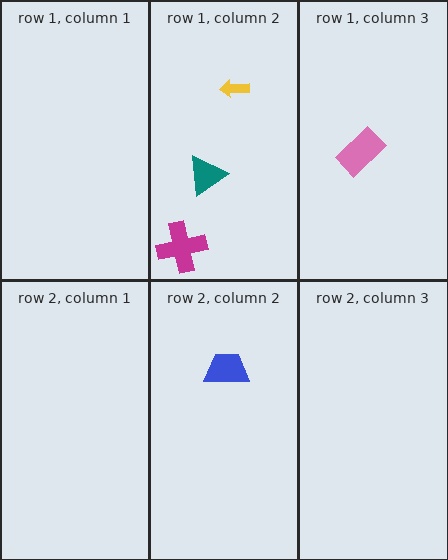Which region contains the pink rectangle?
The row 1, column 3 region.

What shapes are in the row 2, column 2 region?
The blue trapezoid.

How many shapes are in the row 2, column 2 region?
1.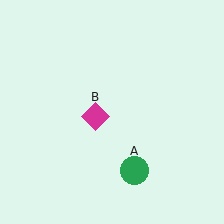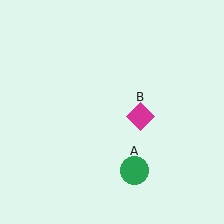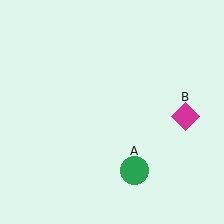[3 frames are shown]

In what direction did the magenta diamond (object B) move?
The magenta diamond (object B) moved right.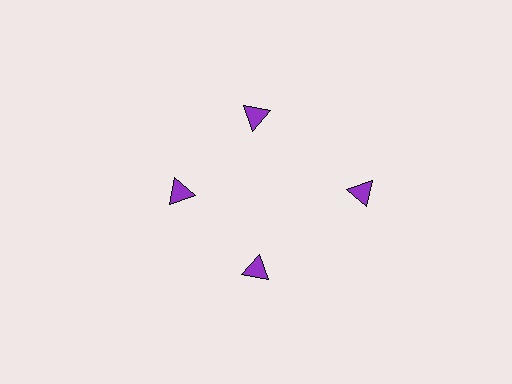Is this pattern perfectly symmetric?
No. The 4 purple triangles are arranged in a ring, but one element near the 3 o'clock position is pushed outward from the center, breaking the 4-fold rotational symmetry.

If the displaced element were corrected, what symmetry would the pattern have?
It would have 4-fold rotational symmetry — the pattern would map onto itself every 90 degrees.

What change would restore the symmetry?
The symmetry would be restored by moving it inward, back onto the ring so that all 4 triangles sit at equal angles and equal distance from the center.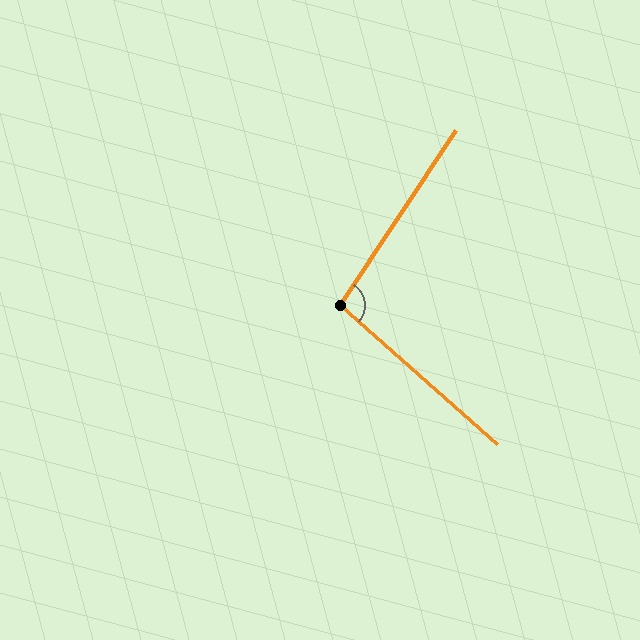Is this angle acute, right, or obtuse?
It is obtuse.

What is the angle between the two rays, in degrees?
Approximately 98 degrees.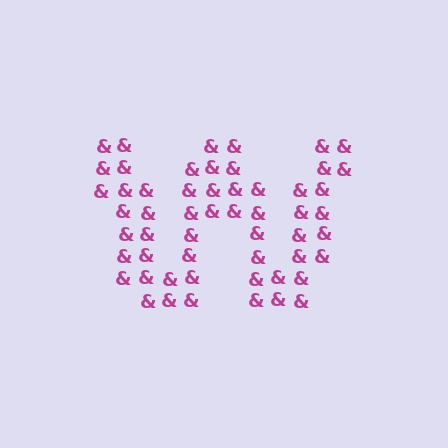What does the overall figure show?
The overall figure shows the letter W.